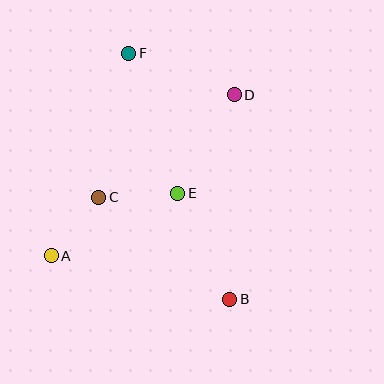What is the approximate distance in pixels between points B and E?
The distance between B and E is approximately 118 pixels.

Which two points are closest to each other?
Points A and C are closest to each other.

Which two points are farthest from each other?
Points B and F are farthest from each other.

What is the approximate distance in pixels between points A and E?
The distance between A and E is approximately 141 pixels.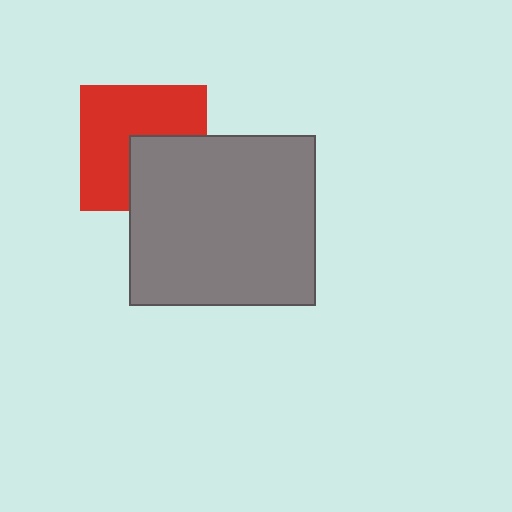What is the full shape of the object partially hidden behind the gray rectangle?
The partially hidden object is a red square.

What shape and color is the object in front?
The object in front is a gray rectangle.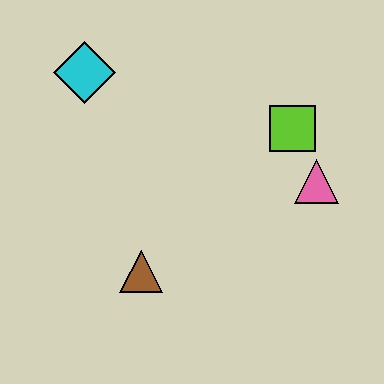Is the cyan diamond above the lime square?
Yes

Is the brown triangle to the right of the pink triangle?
No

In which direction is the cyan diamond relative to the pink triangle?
The cyan diamond is to the left of the pink triangle.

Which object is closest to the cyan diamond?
The brown triangle is closest to the cyan diamond.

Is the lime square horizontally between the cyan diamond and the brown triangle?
No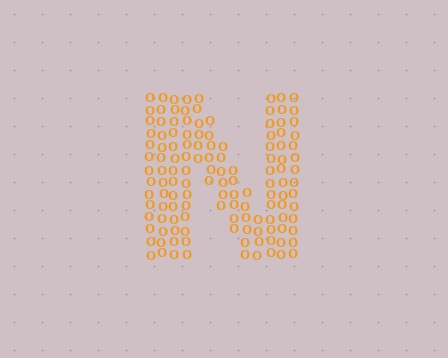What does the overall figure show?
The overall figure shows the letter N.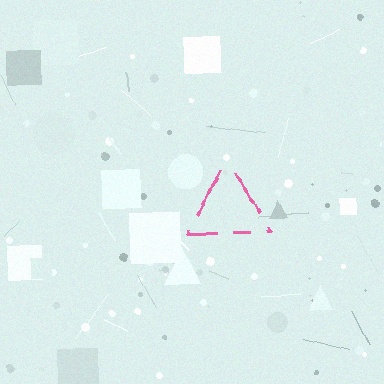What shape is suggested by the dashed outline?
The dashed outline suggests a triangle.